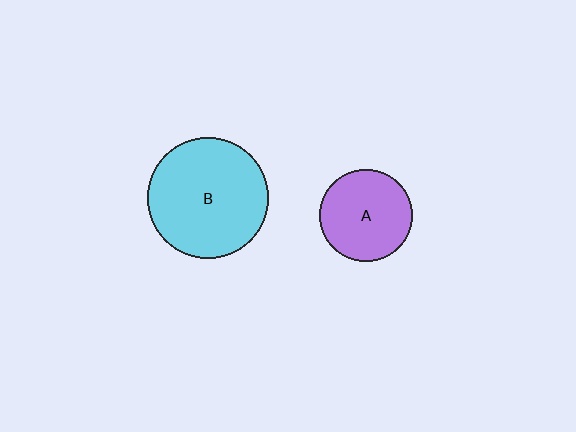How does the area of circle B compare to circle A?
Approximately 1.7 times.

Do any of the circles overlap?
No, none of the circles overlap.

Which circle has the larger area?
Circle B (cyan).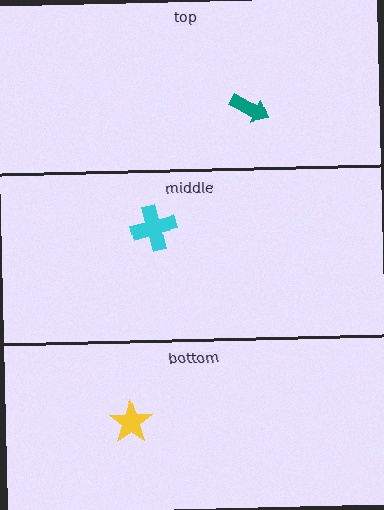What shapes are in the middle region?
The cyan cross.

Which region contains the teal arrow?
The top region.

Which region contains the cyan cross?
The middle region.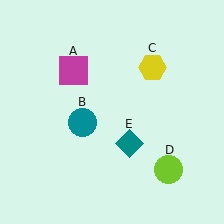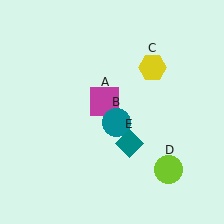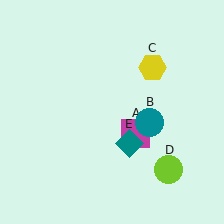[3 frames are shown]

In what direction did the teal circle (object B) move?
The teal circle (object B) moved right.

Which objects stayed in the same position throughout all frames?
Yellow hexagon (object C) and lime circle (object D) and teal diamond (object E) remained stationary.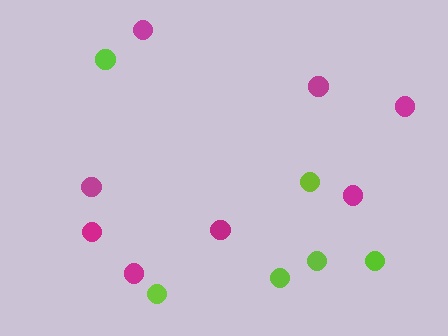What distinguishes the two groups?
There are 2 groups: one group of lime circles (6) and one group of magenta circles (8).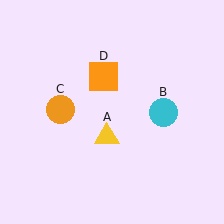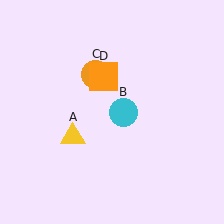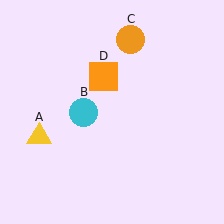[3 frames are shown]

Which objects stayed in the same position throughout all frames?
Orange square (object D) remained stationary.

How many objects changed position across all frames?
3 objects changed position: yellow triangle (object A), cyan circle (object B), orange circle (object C).